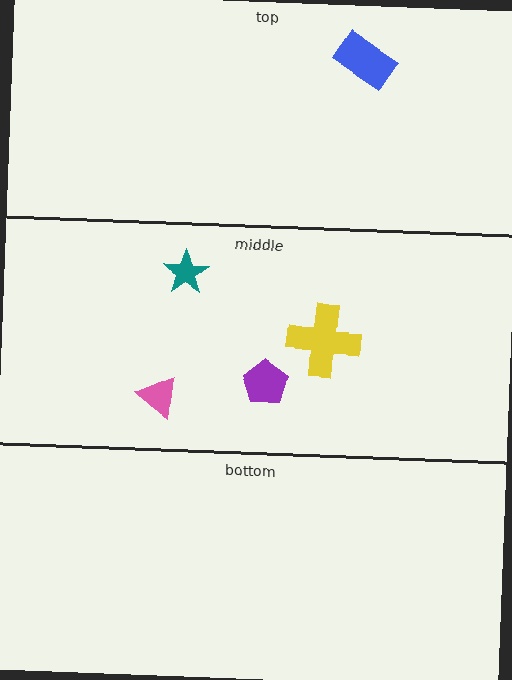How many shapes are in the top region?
1.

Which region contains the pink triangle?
The middle region.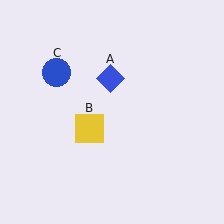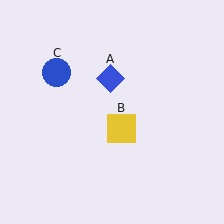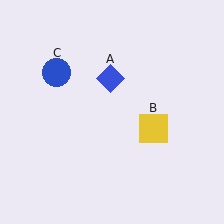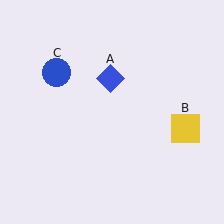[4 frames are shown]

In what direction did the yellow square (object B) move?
The yellow square (object B) moved right.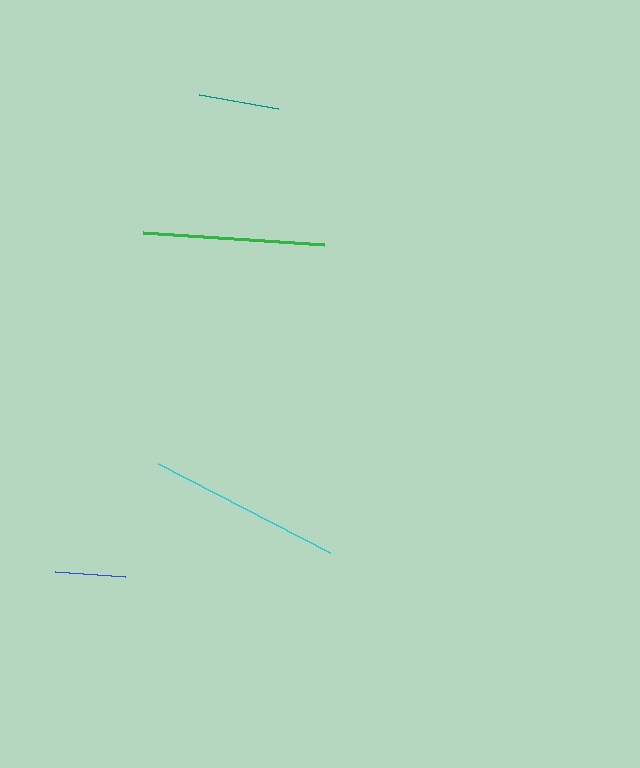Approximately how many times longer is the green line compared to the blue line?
The green line is approximately 2.6 times the length of the blue line.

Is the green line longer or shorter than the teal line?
The green line is longer than the teal line.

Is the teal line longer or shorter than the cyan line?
The cyan line is longer than the teal line.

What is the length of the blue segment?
The blue segment is approximately 70 pixels long.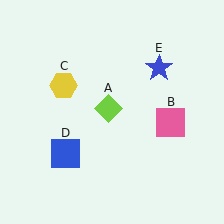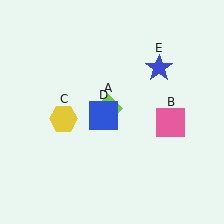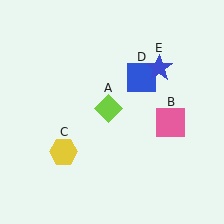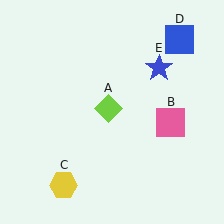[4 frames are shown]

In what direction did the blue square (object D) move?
The blue square (object D) moved up and to the right.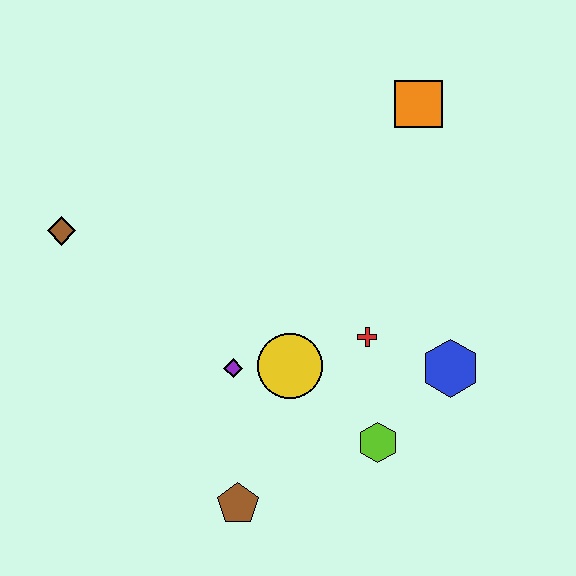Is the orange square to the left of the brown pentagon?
No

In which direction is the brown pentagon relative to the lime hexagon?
The brown pentagon is to the left of the lime hexagon.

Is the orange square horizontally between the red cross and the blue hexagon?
Yes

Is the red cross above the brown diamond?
No